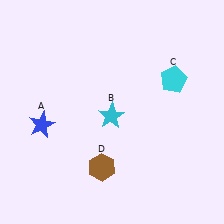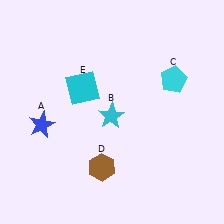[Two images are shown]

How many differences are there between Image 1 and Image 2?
There is 1 difference between the two images.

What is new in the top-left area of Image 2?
A cyan square (E) was added in the top-left area of Image 2.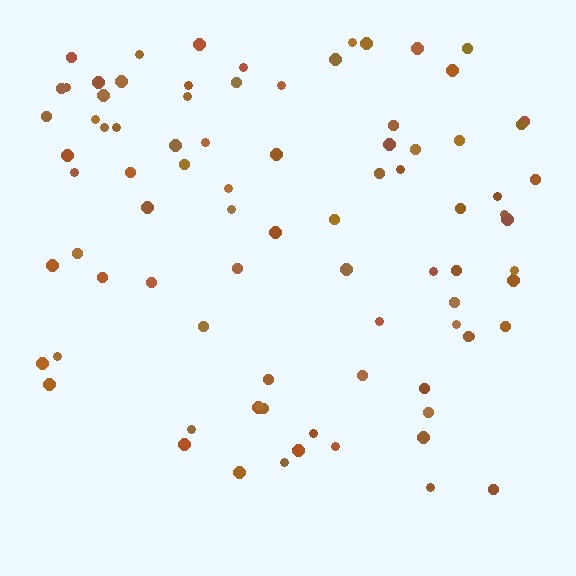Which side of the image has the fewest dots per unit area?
The bottom.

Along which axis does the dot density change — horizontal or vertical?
Vertical.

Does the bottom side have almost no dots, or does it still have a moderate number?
Still a moderate number, just noticeably fewer than the top.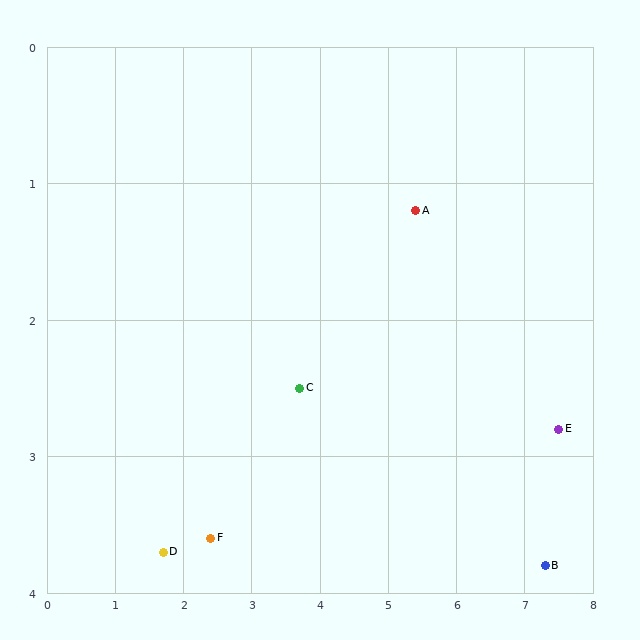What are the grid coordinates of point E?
Point E is at approximately (7.5, 2.8).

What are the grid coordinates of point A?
Point A is at approximately (5.4, 1.2).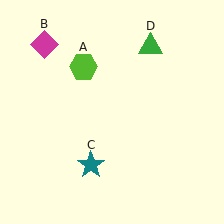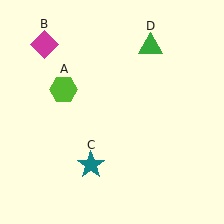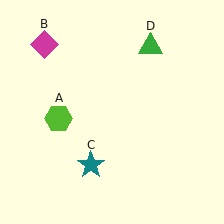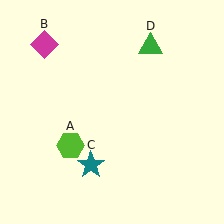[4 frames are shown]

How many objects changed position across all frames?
1 object changed position: lime hexagon (object A).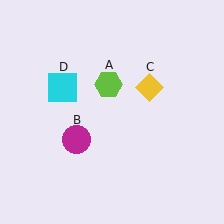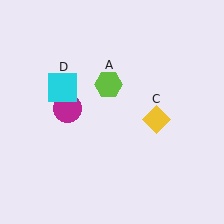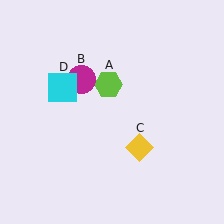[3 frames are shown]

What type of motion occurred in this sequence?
The magenta circle (object B), yellow diamond (object C) rotated clockwise around the center of the scene.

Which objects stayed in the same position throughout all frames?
Lime hexagon (object A) and cyan square (object D) remained stationary.